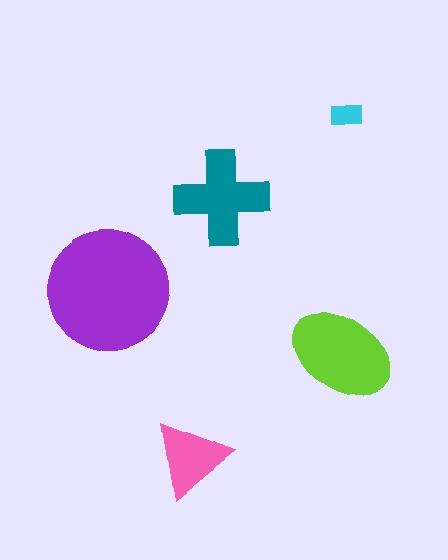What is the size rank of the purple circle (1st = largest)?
1st.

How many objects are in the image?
There are 5 objects in the image.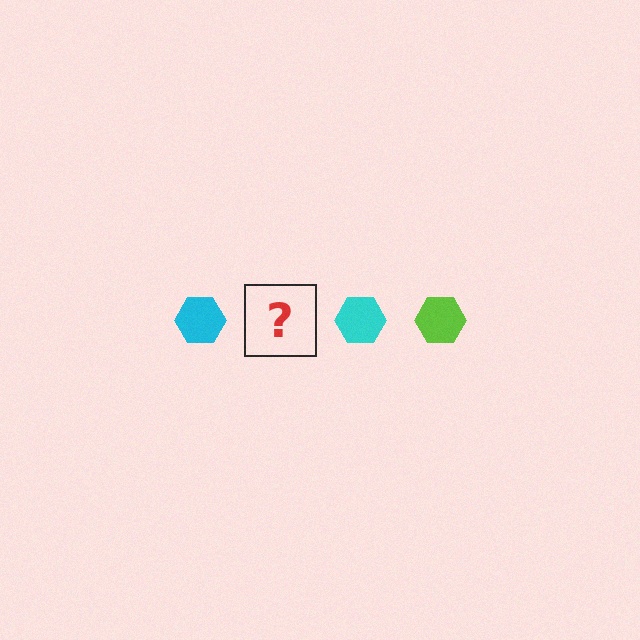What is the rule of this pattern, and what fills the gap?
The rule is that the pattern cycles through cyan, lime hexagons. The gap should be filled with a lime hexagon.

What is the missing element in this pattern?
The missing element is a lime hexagon.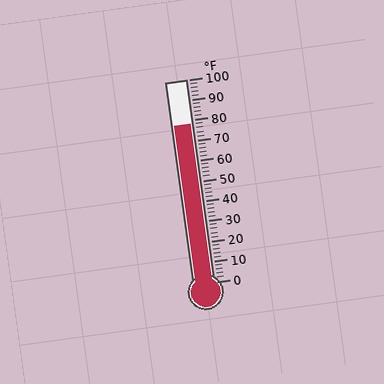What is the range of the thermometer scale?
The thermometer scale ranges from 0°F to 100°F.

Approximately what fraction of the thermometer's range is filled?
The thermometer is filled to approximately 80% of its range.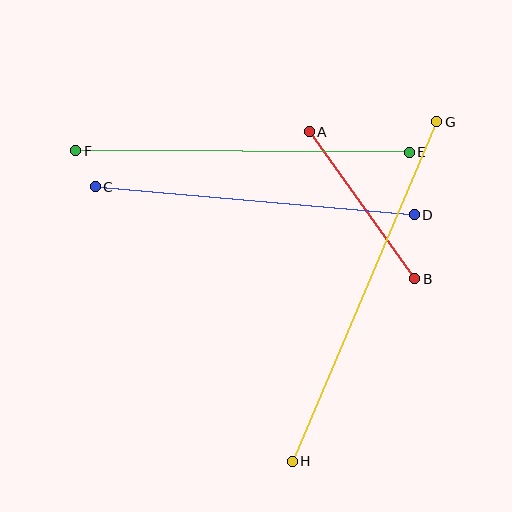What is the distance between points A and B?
The distance is approximately 181 pixels.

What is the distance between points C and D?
The distance is approximately 320 pixels.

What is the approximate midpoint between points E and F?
The midpoint is at approximately (243, 151) pixels.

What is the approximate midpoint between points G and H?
The midpoint is at approximately (365, 292) pixels.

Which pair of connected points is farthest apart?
Points G and H are farthest apart.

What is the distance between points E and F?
The distance is approximately 334 pixels.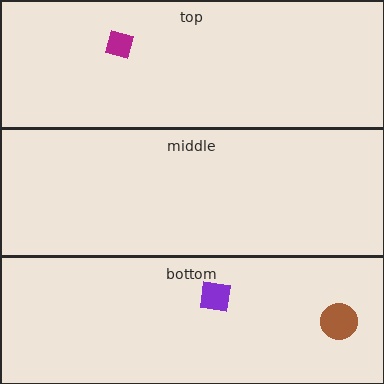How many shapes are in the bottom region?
2.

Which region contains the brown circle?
The bottom region.